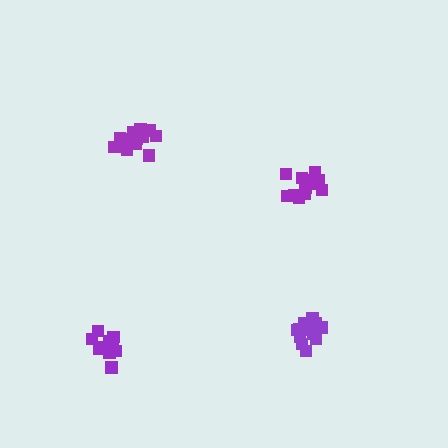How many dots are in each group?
Group 1: 15 dots, Group 2: 15 dots, Group 3: 15 dots, Group 4: 11 dots (56 total).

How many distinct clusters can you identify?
There are 4 distinct clusters.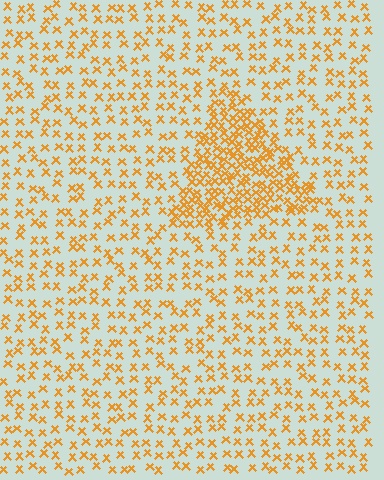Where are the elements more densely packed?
The elements are more densely packed inside the triangle boundary.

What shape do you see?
I see a triangle.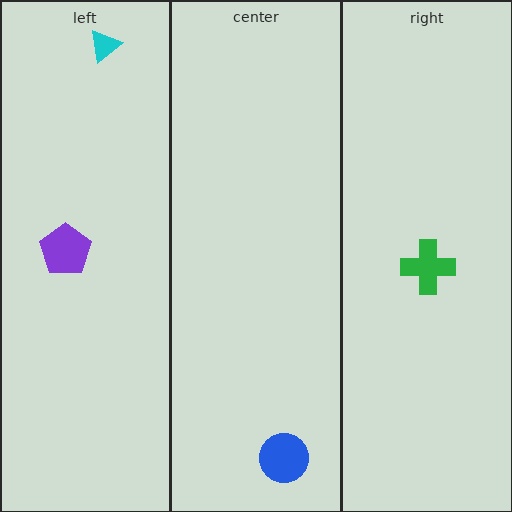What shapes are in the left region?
The purple pentagon, the cyan triangle.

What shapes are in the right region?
The green cross.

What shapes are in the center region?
The blue circle.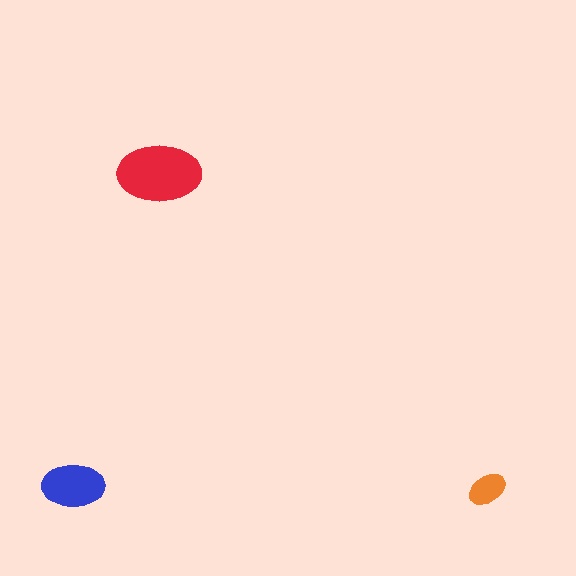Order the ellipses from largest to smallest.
the red one, the blue one, the orange one.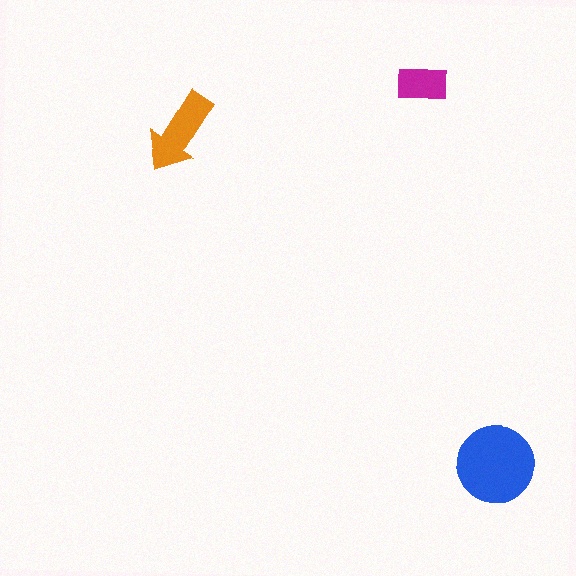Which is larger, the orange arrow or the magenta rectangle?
The orange arrow.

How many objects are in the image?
There are 3 objects in the image.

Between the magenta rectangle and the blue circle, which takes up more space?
The blue circle.